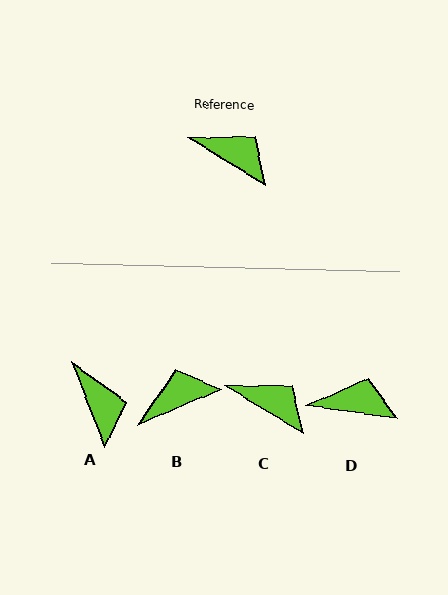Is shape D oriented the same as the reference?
No, it is off by about 23 degrees.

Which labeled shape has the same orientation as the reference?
C.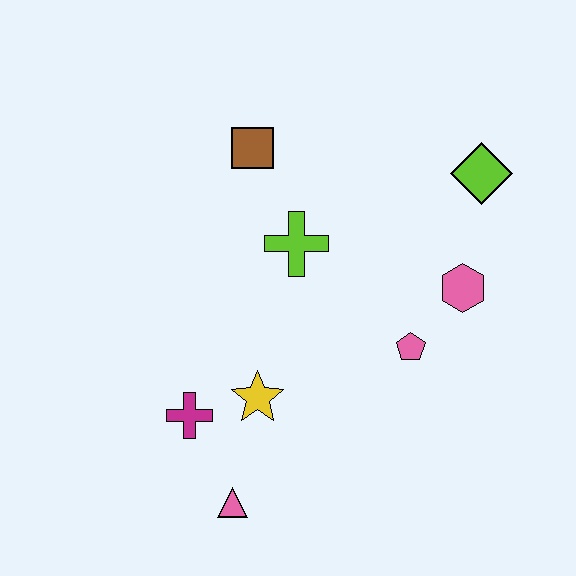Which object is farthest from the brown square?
The pink triangle is farthest from the brown square.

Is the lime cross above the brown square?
No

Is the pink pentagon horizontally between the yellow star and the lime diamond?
Yes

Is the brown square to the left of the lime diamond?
Yes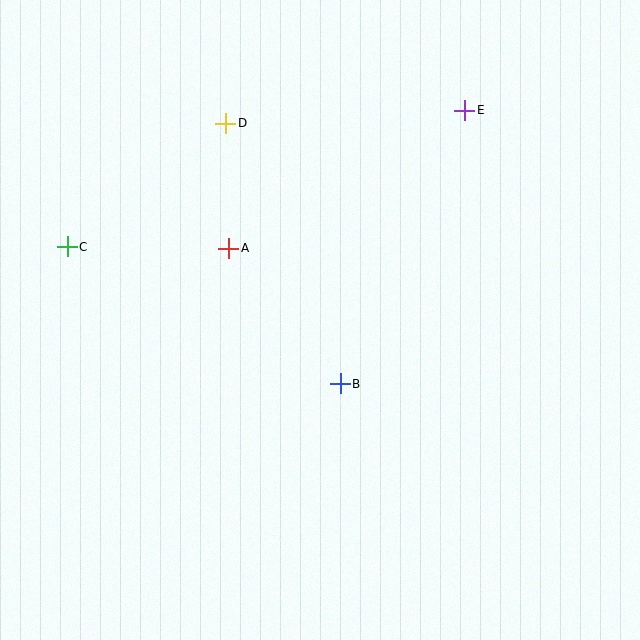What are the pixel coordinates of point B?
Point B is at (340, 384).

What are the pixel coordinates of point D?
Point D is at (226, 123).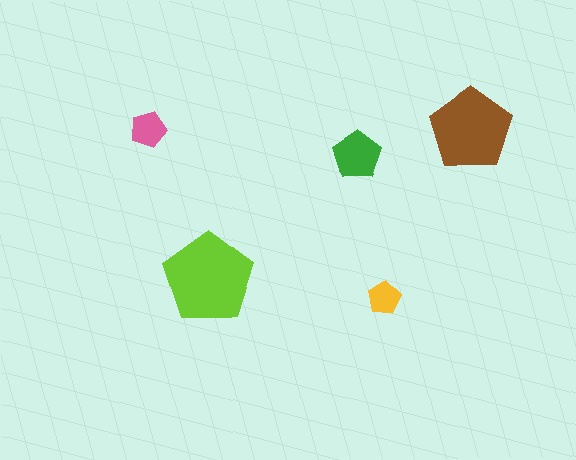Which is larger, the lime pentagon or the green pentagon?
The lime one.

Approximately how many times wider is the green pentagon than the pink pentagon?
About 1.5 times wider.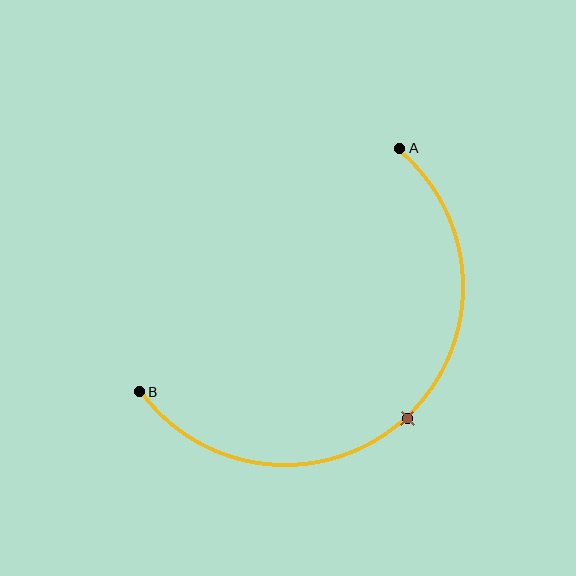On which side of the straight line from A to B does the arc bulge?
The arc bulges below and to the right of the straight line connecting A and B.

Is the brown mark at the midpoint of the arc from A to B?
Yes. The brown mark lies on the arc at equal arc-length from both A and B — it is the arc midpoint.